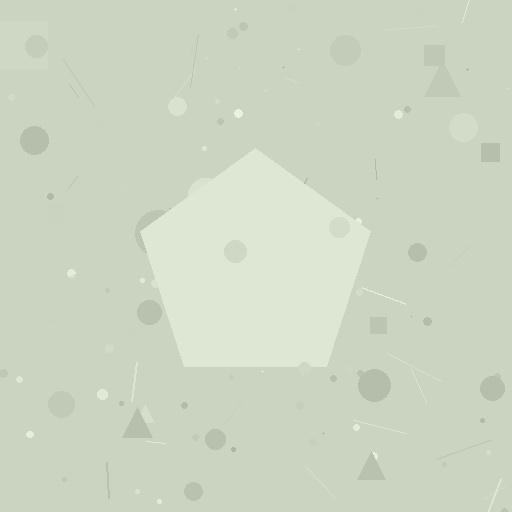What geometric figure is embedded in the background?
A pentagon is embedded in the background.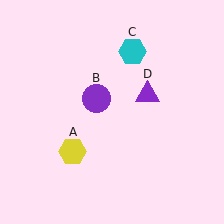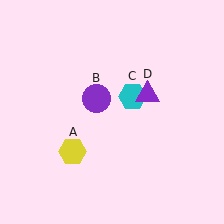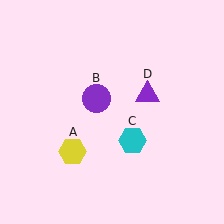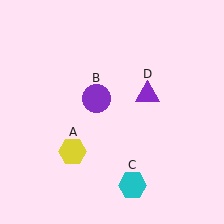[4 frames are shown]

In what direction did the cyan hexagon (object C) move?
The cyan hexagon (object C) moved down.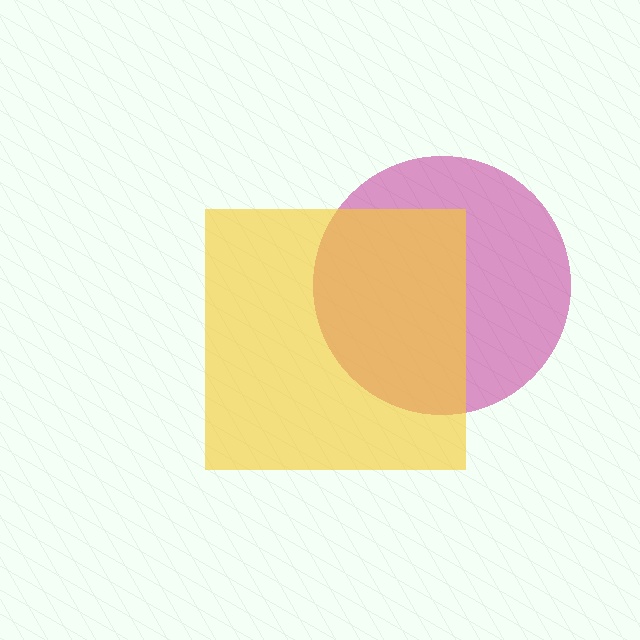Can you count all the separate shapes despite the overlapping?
Yes, there are 2 separate shapes.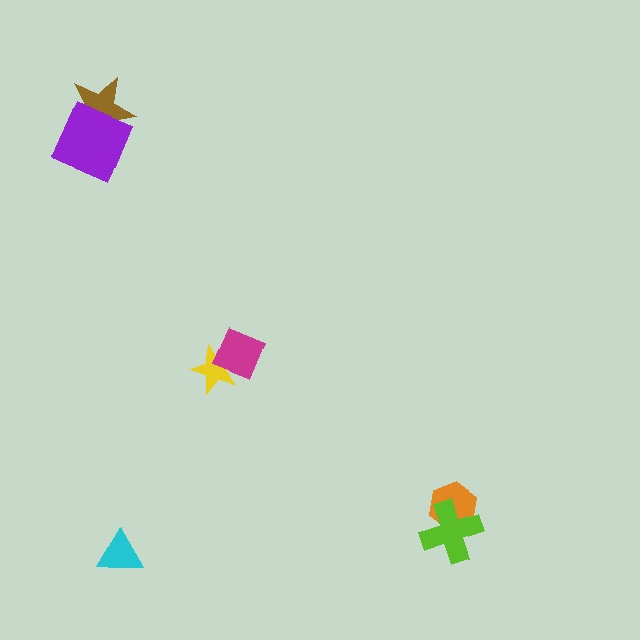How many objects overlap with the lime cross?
1 object overlaps with the lime cross.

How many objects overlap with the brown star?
1 object overlaps with the brown star.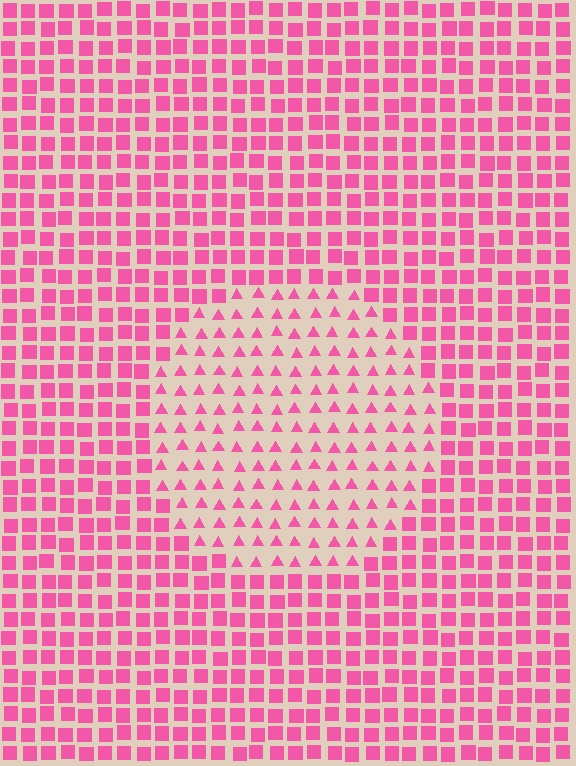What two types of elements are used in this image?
The image uses triangles inside the circle region and squares outside it.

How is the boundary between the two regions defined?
The boundary is defined by a change in element shape: triangles inside vs. squares outside. All elements share the same color and spacing.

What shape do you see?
I see a circle.